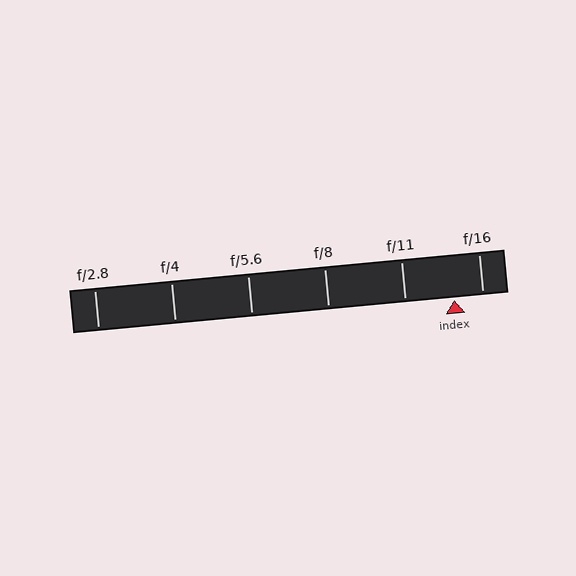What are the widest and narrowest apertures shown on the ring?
The widest aperture shown is f/2.8 and the narrowest is f/16.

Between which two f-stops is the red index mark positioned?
The index mark is between f/11 and f/16.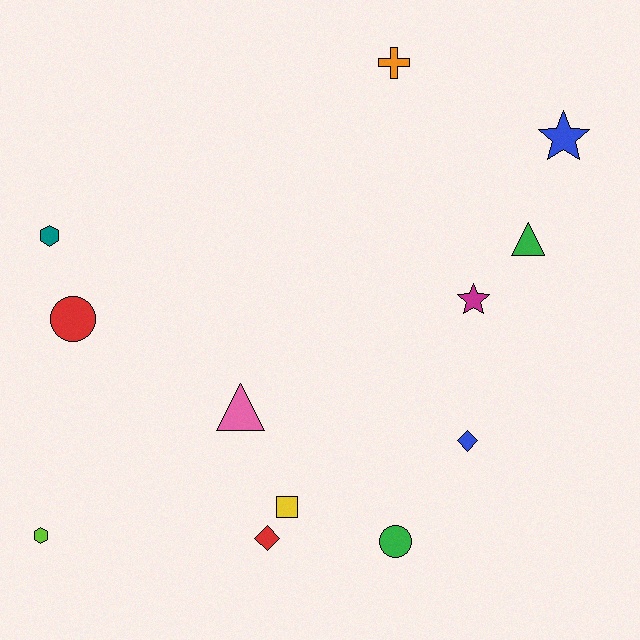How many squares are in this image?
There is 1 square.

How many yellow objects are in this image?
There is 1 yellow object.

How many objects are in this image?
There are 12 objects.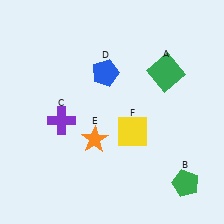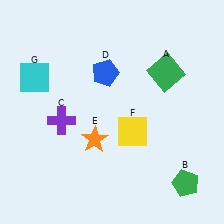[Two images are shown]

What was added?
A cyan square (G) was added in Image 2.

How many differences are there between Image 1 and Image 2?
There is 1 difference between the two images.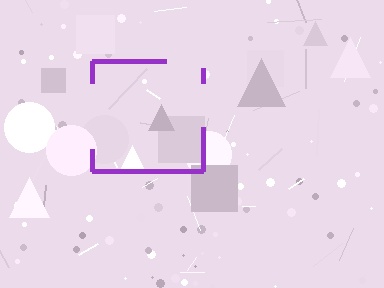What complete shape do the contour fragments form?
The contour fragments form a square.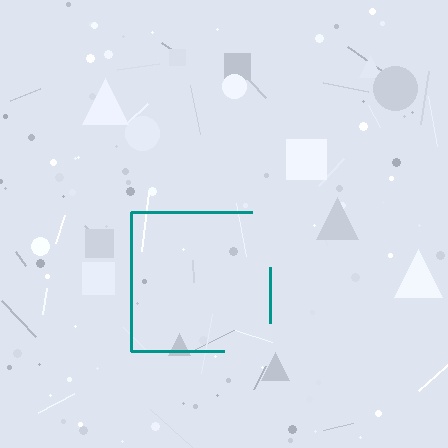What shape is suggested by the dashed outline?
The dashed outline suggests a square.